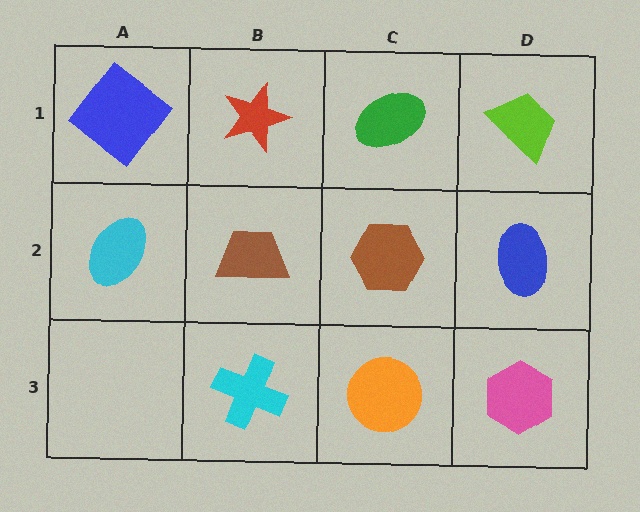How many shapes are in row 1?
4 shapes.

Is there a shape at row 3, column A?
No, that cell is empty.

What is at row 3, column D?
A pink hexagon.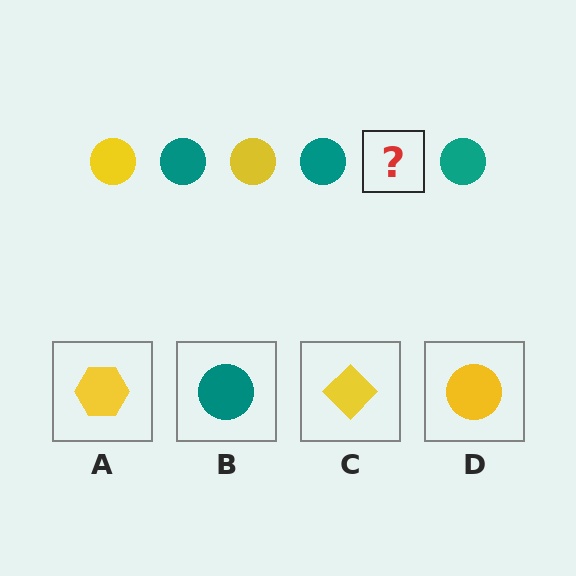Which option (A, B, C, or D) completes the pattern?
D.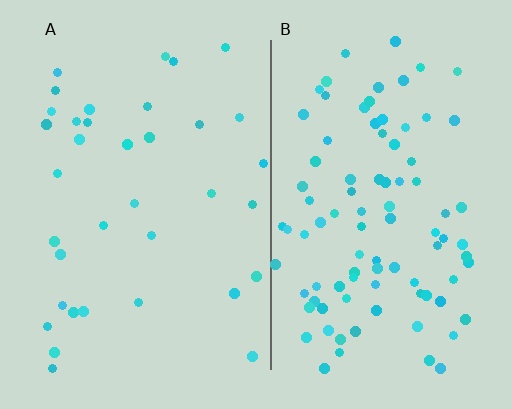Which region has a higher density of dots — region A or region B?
B (the right).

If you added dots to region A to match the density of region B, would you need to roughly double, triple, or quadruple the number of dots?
Approximately triple.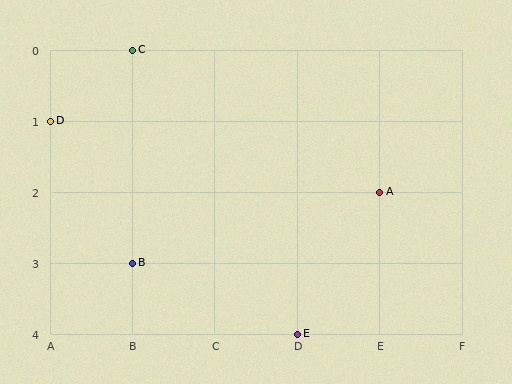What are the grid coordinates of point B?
Point B is at grid coordinates (B, 3).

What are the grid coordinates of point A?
Point A is at grid coordinates (E, 2).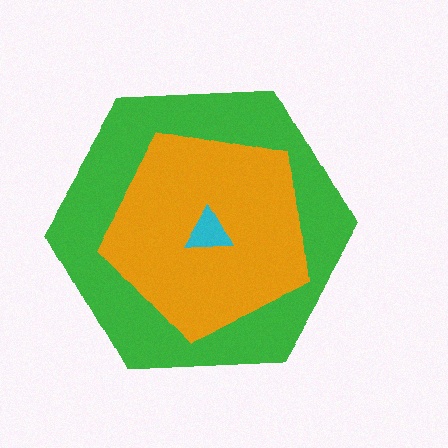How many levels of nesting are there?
3.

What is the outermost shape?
The green hexagon.